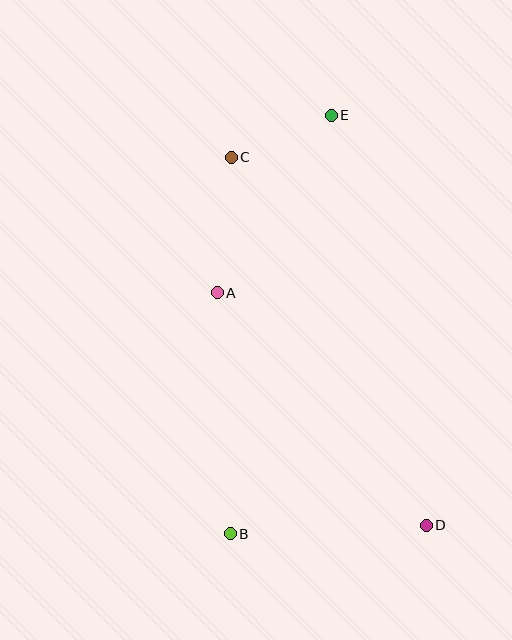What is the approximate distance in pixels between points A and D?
The distance between A and D is approximately 312 pixels.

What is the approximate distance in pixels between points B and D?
The distance between B and D is approximately 196 pixels.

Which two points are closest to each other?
Points C and E are closest to each other.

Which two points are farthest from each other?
Points B and E are farthest from each other.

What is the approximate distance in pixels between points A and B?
The distance between A and B is approximately 241 pixels.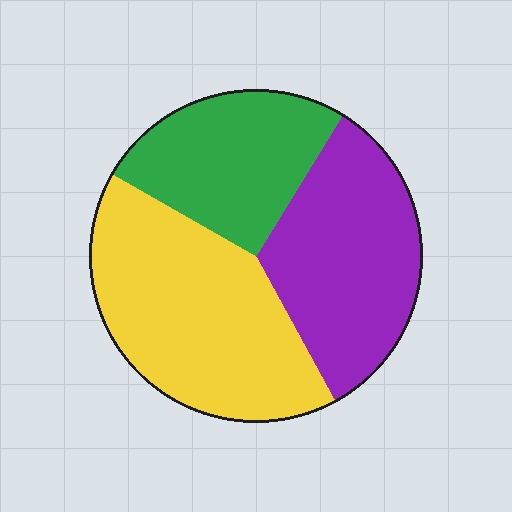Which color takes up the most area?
Yellow, at roughly 40%.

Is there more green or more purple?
Purple.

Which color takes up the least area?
Green, at roughly 25%.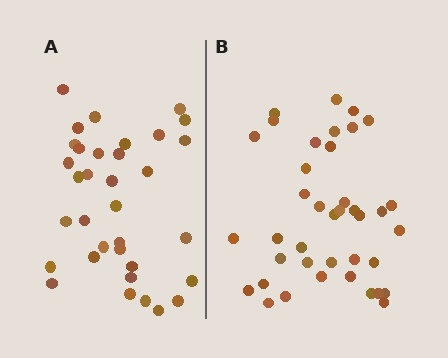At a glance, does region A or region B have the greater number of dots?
Region B (the right region) has more dots.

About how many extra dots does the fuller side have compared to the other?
Region B has about 5 more dots than region A.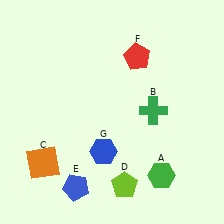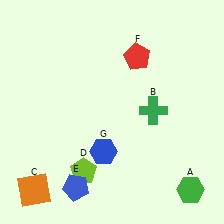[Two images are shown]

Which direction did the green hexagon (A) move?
The green hexagon (A) moved right.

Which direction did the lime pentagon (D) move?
The lime pentagon (D) moved left.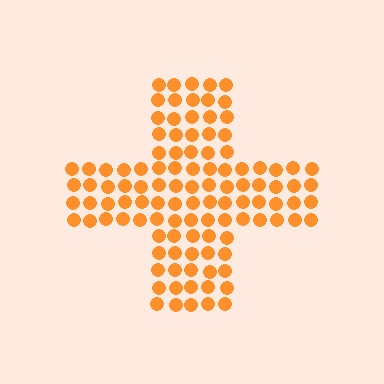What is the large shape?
The large shape is a cross.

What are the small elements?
The small elements are circles.